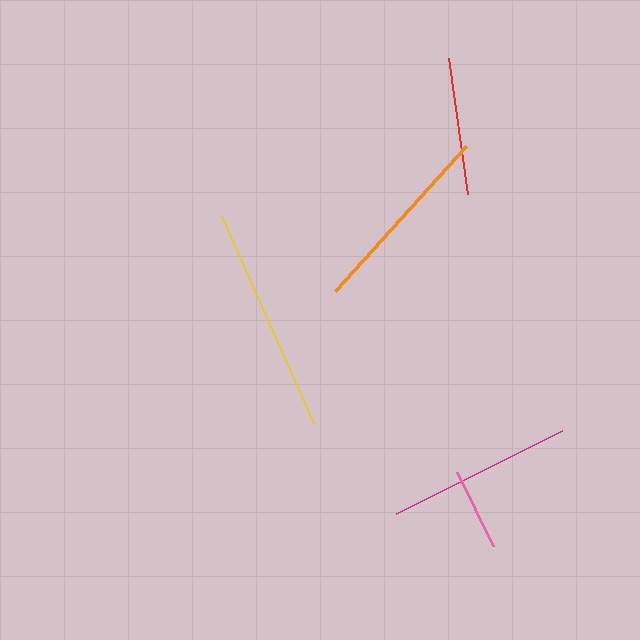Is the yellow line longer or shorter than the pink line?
The yellow line is longer than the pink line.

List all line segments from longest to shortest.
From longest to shortest: yellow, orange, magenta, red, pink.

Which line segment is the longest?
The yellow line is the longest at approximately 226 pixels.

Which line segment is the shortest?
The pink line is the shortest at approximately 82 pixels.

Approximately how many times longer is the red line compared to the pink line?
The red line is approximately 1.7 times the length of the pink line.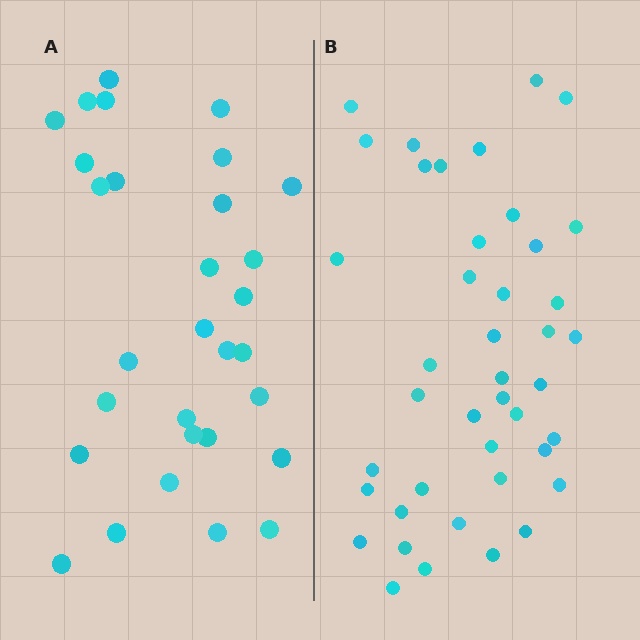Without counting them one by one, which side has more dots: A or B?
Region B (the right region) has more dots.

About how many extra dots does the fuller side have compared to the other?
Region B has roughly 12 or so more dots than region A.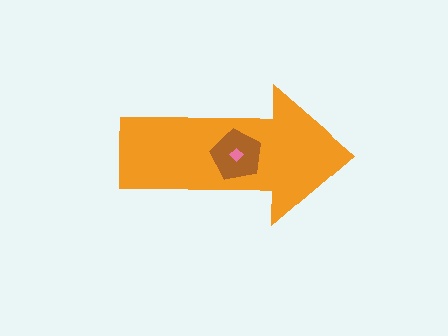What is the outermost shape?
The orange arrow.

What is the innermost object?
The pink diamond.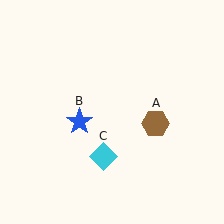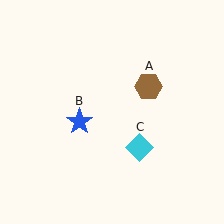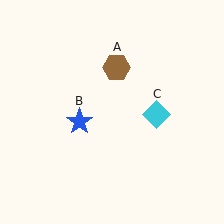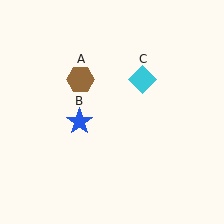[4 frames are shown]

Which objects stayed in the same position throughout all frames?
Blue star (object B) remained stationary.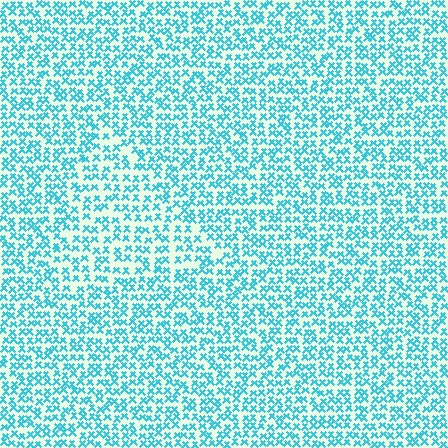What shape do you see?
I see a triangle.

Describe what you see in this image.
The image contains small cyan elements arranged at two different densities. A triangle-shaped region is visible where the elements are less densely packed than the surrounding area.